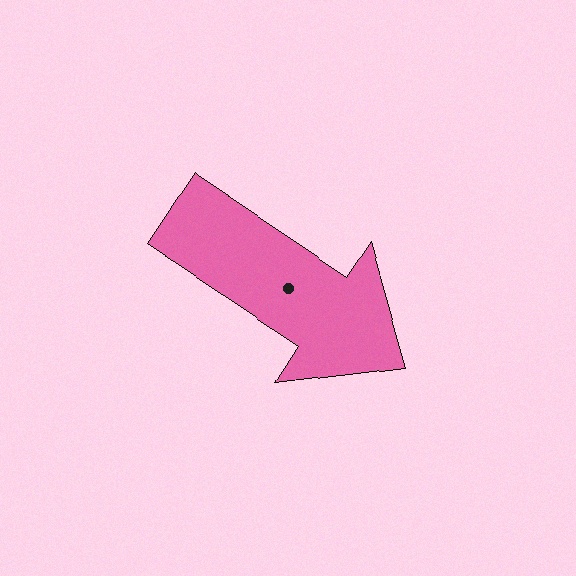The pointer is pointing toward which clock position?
Roughly 4 o'clock.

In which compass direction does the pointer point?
Southeast.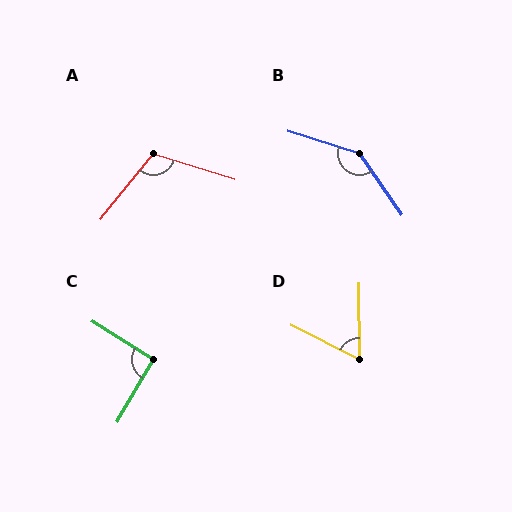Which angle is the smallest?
D, at approximately 63 degrees.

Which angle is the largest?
B, at approximately 142 degrees.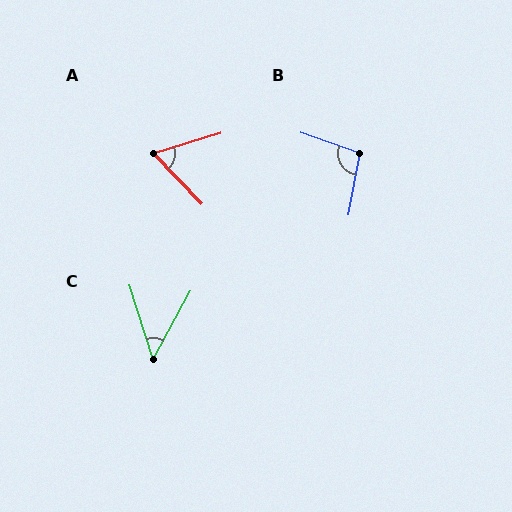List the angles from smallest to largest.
C (46°), A (63°), B (98°).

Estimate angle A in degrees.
Approximately 63 degrees.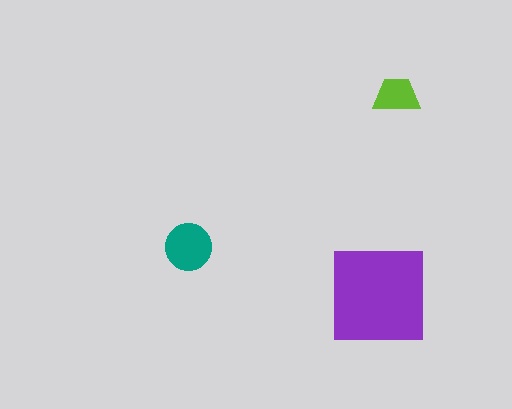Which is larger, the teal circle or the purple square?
The purple square.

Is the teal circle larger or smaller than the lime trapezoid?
Larger.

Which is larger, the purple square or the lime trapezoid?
The purple square.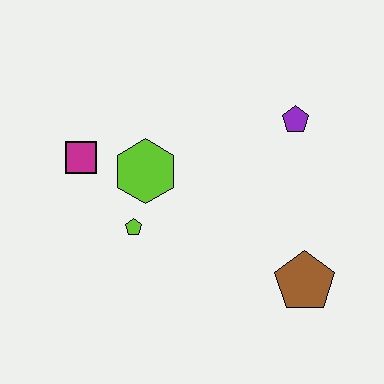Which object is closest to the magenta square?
The lime hexagon is closest to the magenta square.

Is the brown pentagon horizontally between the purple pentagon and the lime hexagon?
No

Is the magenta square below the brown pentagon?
No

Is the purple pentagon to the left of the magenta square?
No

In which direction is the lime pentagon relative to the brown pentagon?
The lime pentagon is to the left of the brown pentagon.